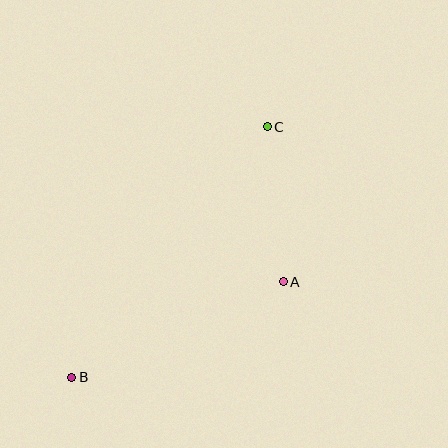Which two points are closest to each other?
Points A and C are closest to each other.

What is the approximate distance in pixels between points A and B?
The distance between A and B is approximately 232 pixels.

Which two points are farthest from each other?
Points B and C are farthest from each other.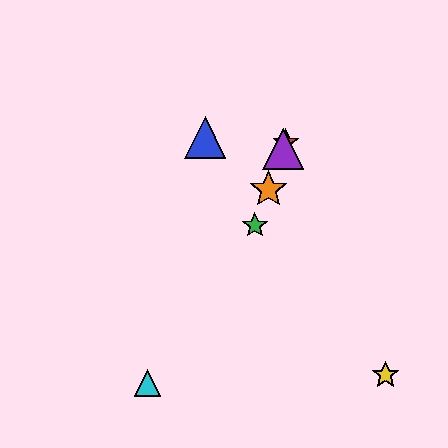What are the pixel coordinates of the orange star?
The orange star is at (268, 190).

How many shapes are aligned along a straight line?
4 shapes (the red star, the green star, the purple triangle, the orange star) are aligned along a straight line.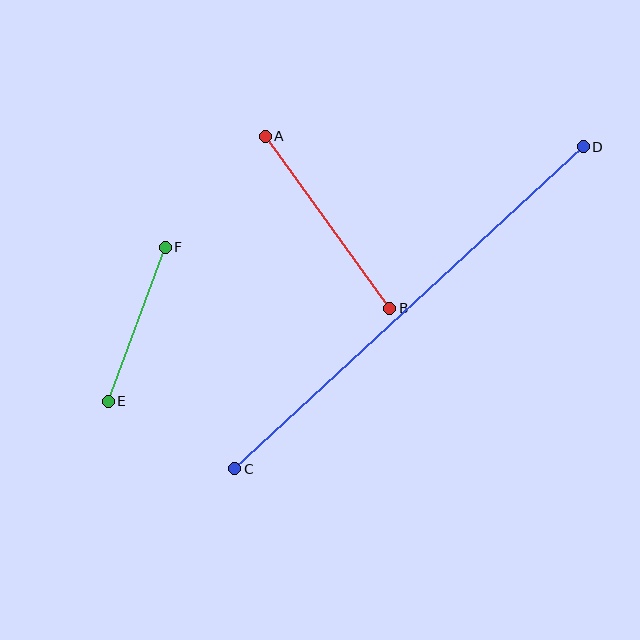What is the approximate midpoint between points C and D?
The midpoint is at approximately (409, 308) pixels.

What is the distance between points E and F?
The distance is approximately 164 pixels.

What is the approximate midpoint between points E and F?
The midpoint is at approximately (137, 324) pixels.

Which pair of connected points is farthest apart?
Points C and D are farthest apart.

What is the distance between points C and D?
The distance is approximately 475 pixels.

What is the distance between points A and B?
The distance is approximately 212 pixels.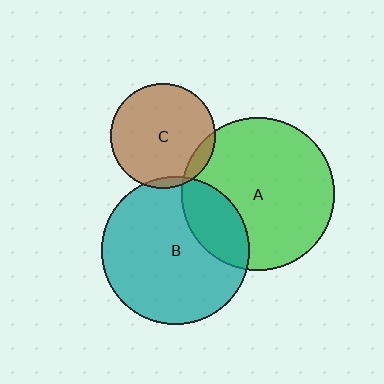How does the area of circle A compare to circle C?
Approximately 2.1 times.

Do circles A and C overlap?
Yes.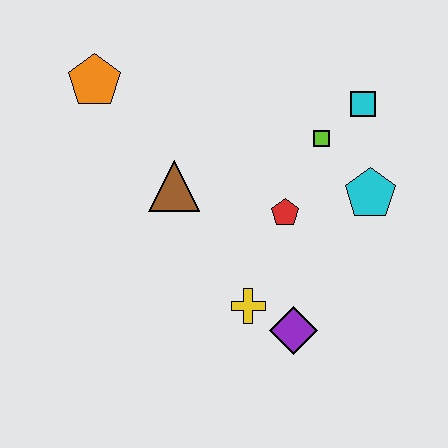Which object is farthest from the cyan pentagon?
The orange pentagon is farthest from the cyan pentagon.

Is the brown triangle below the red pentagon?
No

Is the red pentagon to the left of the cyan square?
Yes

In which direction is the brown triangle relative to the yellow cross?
The brown triangle is above the yellow cross.